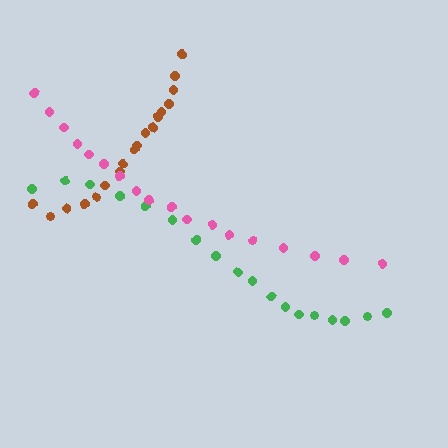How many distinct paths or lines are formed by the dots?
There are 3 distinct paths.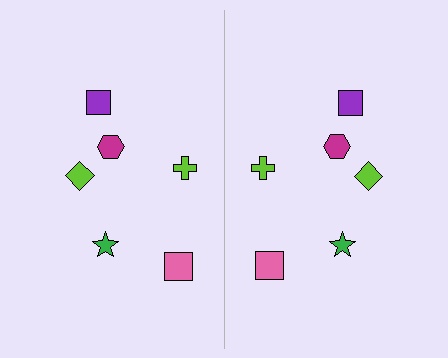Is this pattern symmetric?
Yes, this pattern has bilateral (reflection) symmetry.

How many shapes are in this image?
There are 12 shapes in this image.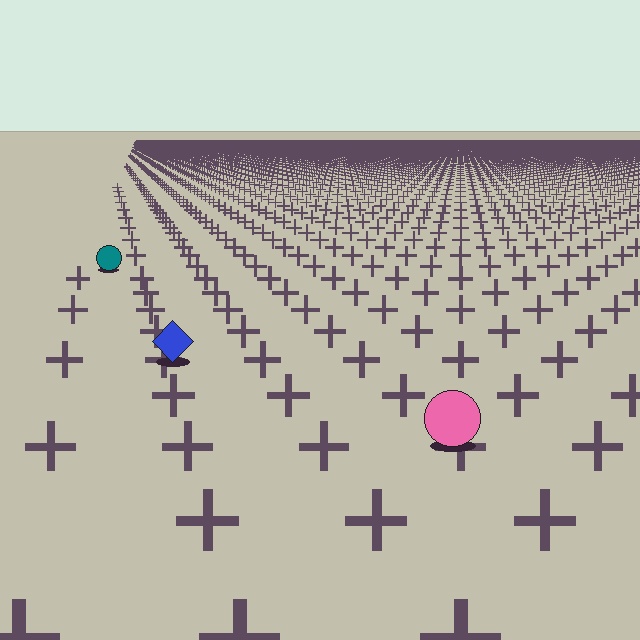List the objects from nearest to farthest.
From nearest to farthest: the pink circle, the blue diamond, the teal circle.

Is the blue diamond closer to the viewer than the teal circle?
Yes. The blue diamond is closer — you can tell from the texture gradient: the ground texture is coarser near it.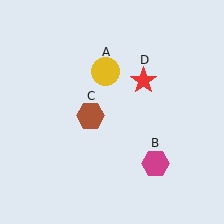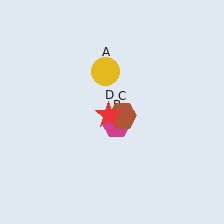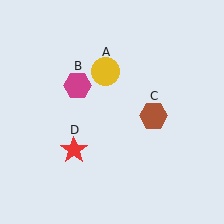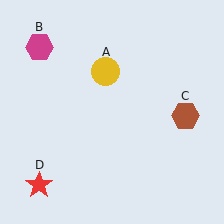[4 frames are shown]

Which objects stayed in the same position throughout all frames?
Yellow circle (object A) remained stationary.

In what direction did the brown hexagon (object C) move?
The brown hexagon (object C) moved right.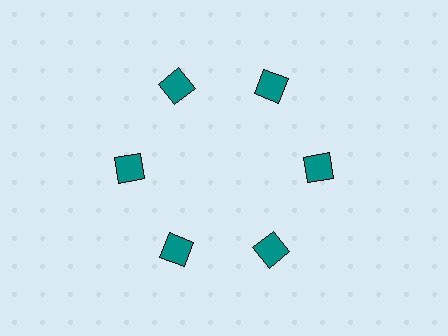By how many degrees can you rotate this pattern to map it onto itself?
The pattern maps onto itself every 60 degrees of rotation.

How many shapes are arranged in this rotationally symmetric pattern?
There are 6 shapes, arranged in 6 groups of 1.